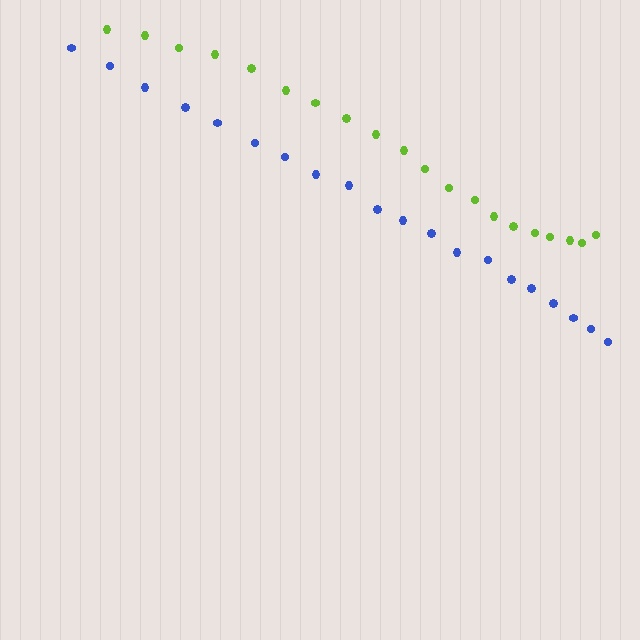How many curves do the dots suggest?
There are 2 distinct paths.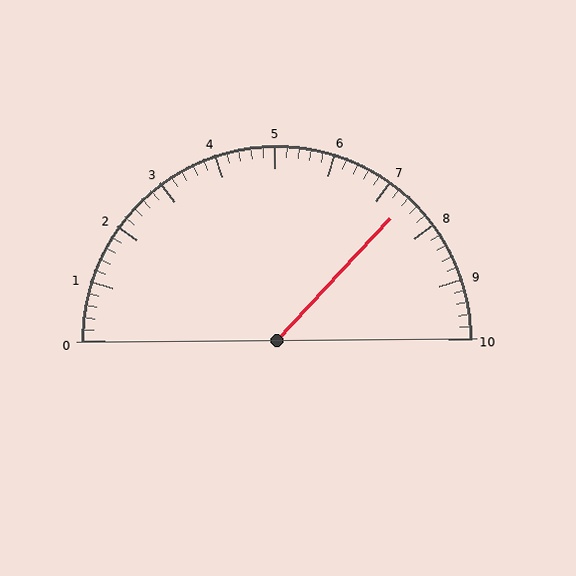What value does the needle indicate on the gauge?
The needle indicates approximately 7.4.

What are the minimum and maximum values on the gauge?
The gauge ranges from 0 to 10.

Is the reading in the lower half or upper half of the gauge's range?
The reading is in the upper half of the range (0 to 10).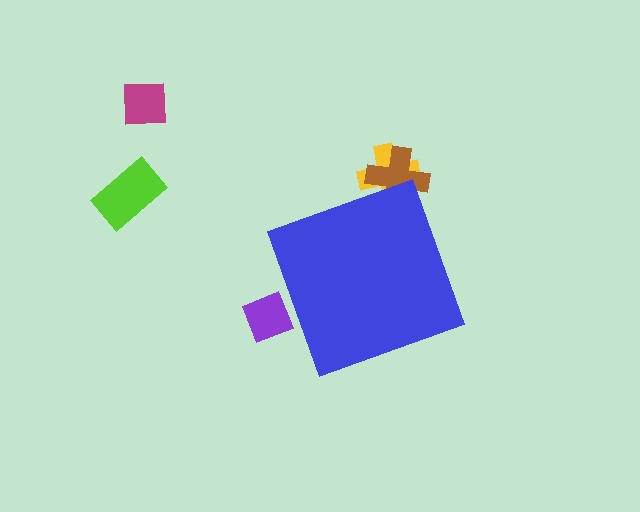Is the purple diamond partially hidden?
Yes, the purple diamond is partially hidden behind the blue diamond.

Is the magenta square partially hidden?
No, the magenta square is fully visible.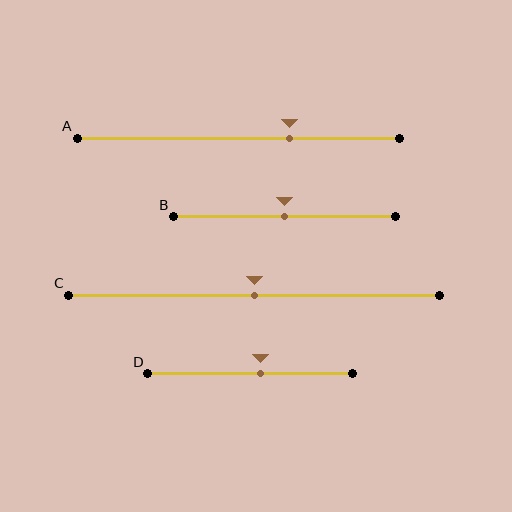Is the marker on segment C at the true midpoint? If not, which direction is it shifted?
Yes, the marker on segment C is at the true midpoint.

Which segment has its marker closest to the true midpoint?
Segment B has its marker closest to the true midpoint.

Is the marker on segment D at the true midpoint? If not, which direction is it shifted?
No, the marker on segment D is shifted to the right by about 5% of the segment length.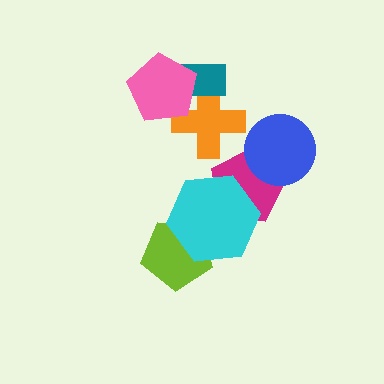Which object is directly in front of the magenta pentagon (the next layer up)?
The cyan hexagon is directly in front of the magenta pentagon.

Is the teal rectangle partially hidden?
Yes, it is partially covered by another shape.